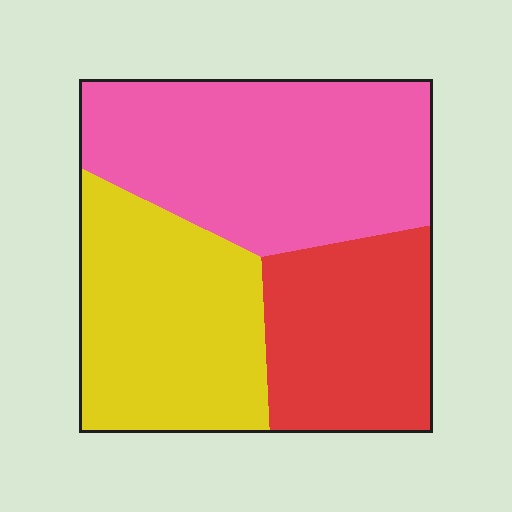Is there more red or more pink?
Pink.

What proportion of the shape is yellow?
Yellow takes up between a quarter and a half of the shape.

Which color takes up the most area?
Pink, at roughly 40%.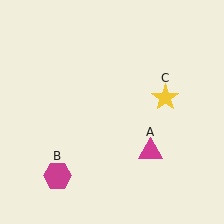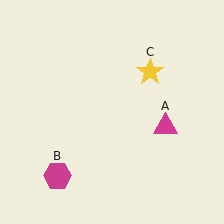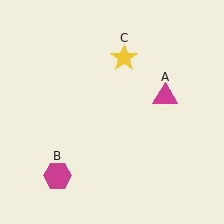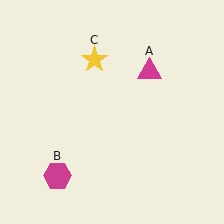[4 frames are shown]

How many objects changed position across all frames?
2 objects changed position: magenta triangle (object A), yellow star (object C).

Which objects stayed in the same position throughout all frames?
Magenta hexagon (object B) remained stationary.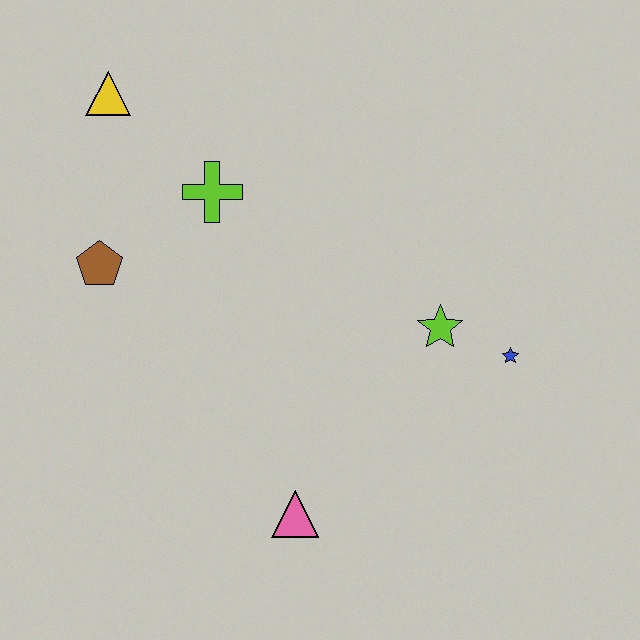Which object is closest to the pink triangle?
The lime star is closest to the pink triangle.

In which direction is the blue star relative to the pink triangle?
The blue star is to the right of the pink triangle.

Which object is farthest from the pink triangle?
The yellow triangle is farthest from the pink triangle.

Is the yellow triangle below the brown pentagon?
No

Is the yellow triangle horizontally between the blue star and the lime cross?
No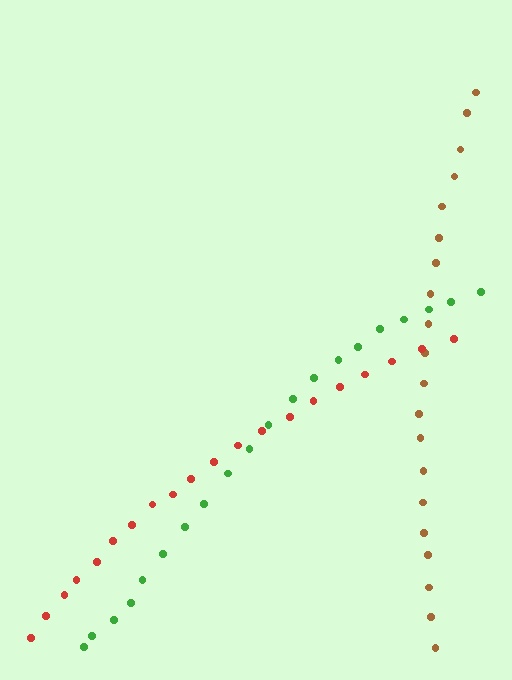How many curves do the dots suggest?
There are 3 distinct paths.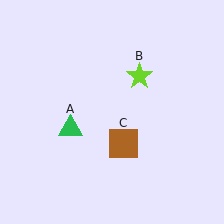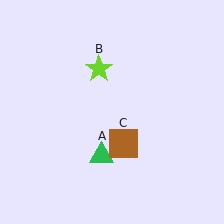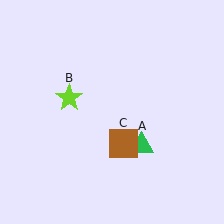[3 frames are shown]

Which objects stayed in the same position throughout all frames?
Brown square (object C) remained stationary.